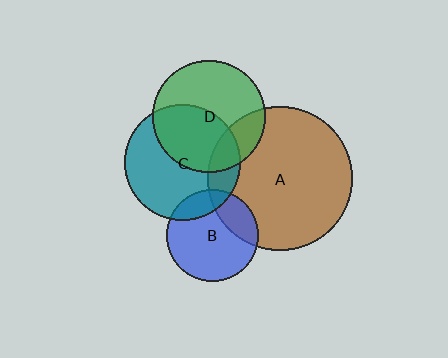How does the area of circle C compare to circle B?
Approximately 1.6 times.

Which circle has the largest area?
Circle A (brown).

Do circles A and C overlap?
Yes.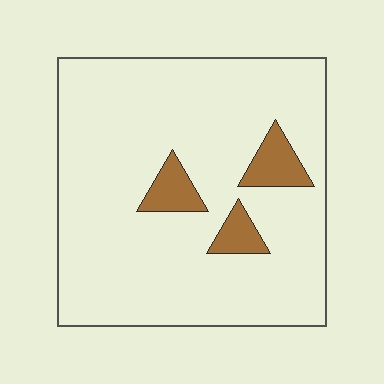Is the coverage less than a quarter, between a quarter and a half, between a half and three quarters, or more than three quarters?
Less than a quarter.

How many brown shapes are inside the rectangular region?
3.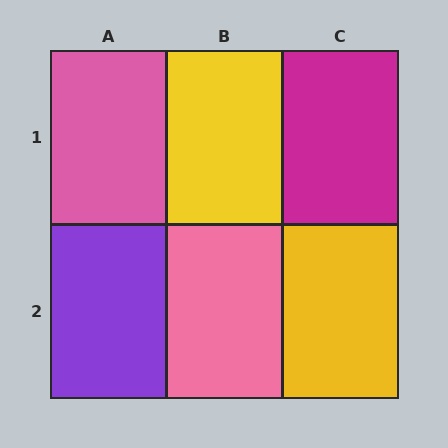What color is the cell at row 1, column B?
Yellow.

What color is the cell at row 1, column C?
Magenta.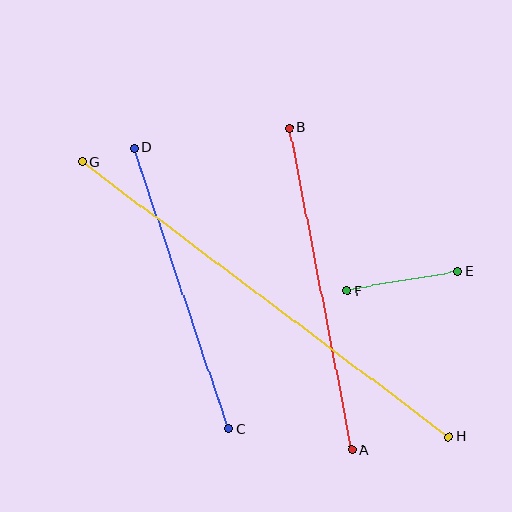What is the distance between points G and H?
The distance is approximately 459 pixels.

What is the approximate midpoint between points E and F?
The midpoint is at approximately (402, 281) pixels.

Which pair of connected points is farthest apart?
Points G and H are farthest apart.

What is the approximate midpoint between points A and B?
The midpoint is at approximately (321, 289) pixels.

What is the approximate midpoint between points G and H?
The midpoint is at approximately (265, 299) pixels.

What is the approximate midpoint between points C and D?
The midpoint is at approximately (181, 288) pixels.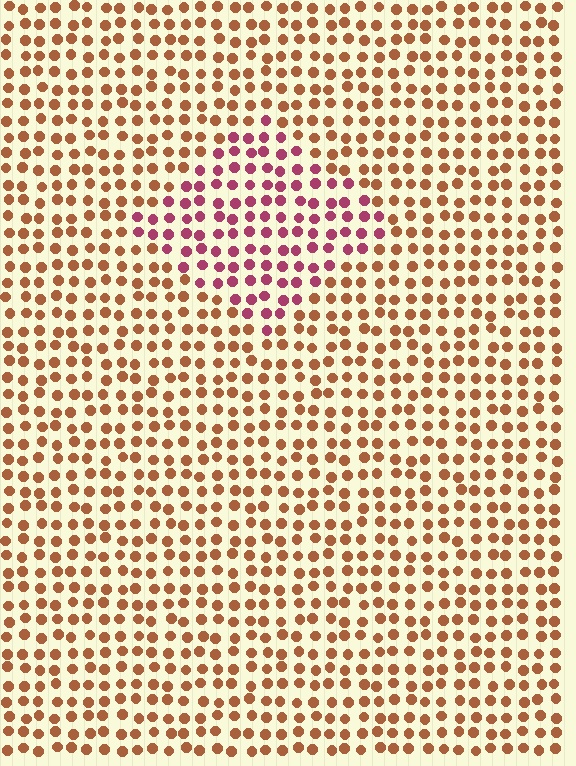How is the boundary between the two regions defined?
The boundary is defined purely by a slight shift in hue (about 45 degrees). Spacing, size, and orientation are identical on both sides.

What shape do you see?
I see a diamond.